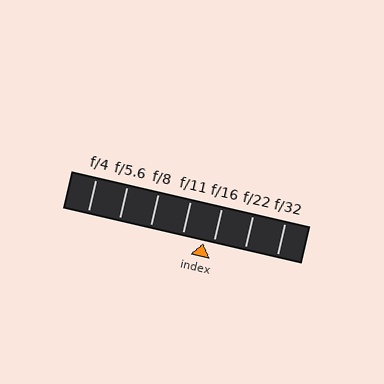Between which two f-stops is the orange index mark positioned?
The index mark is between f/11 and f/16.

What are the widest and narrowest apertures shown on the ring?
The widest aperture shown is f/4 and the narrowest is f/32.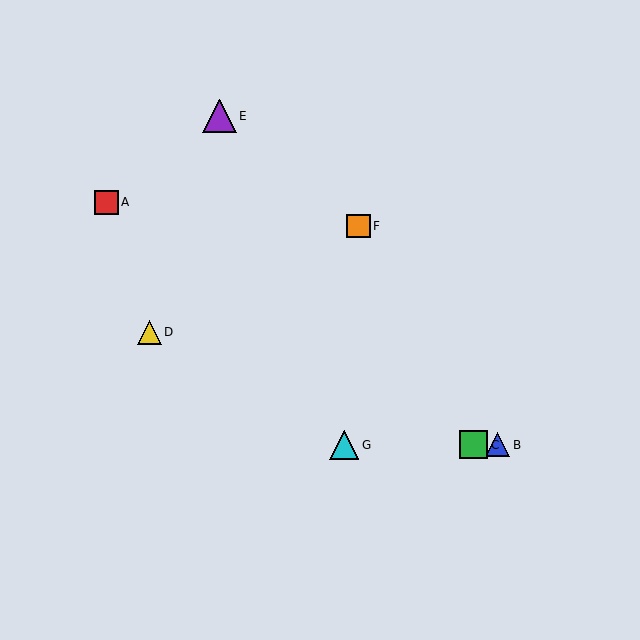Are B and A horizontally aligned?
No, B is at y≈445 and A is at y≈202.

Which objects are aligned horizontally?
Objects B, C, G are aligned horizontally.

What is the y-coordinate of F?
Object F is at y≈226.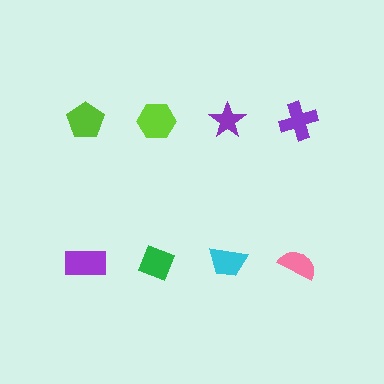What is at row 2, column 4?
A pink semicircle.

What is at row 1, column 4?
A purple cross.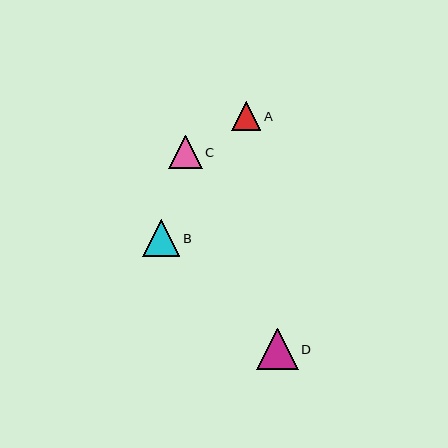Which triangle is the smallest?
Triangle A is the smallest with a size of approximately 30 pixels.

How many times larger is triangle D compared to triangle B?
Triangle D is approximately 1.1 times the size of triangle B.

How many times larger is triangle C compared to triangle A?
Triangle C is approximately 1.1 times the size of triangle A.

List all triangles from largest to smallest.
From largest to smallest: D, B, C, A.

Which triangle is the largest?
Triangle D is the largest with a size of approximately 41 pixels.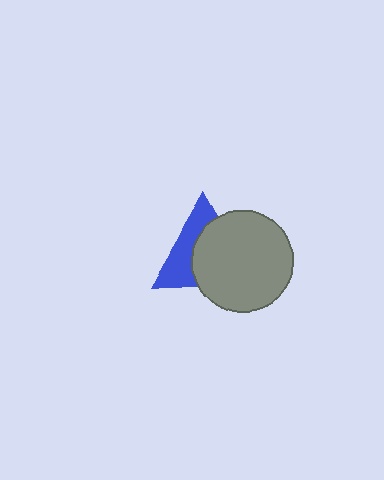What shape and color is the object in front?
The object in front is a gray circle.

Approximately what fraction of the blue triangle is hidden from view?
Roughly 57% of the blue triangle is hidden behind the gray circle.